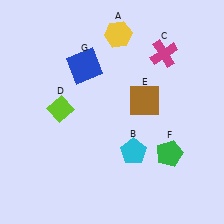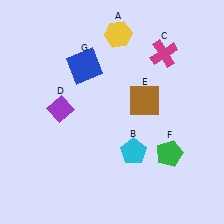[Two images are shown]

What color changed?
The diamond (D) changed from lime in Image 1 to purple in Image 2.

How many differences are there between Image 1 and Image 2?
There is 1 difference between the two images.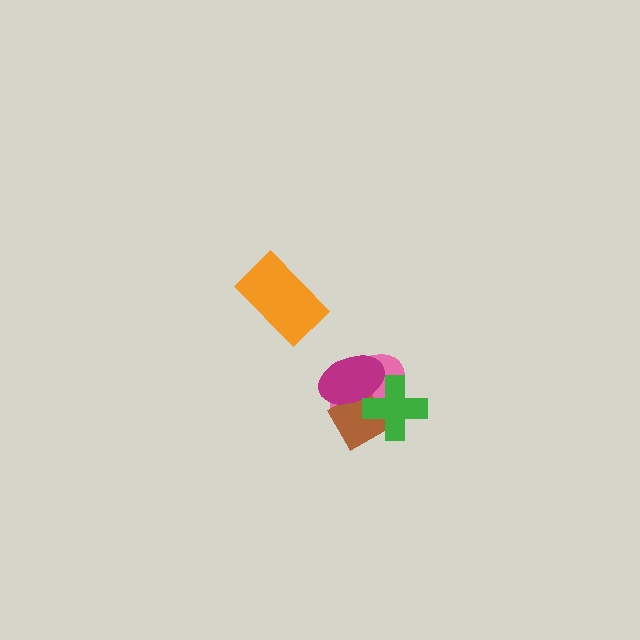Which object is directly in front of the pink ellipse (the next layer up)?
The brown diamond is directly in front of the pink ellipse.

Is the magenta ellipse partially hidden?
Yes, it is partially covered by another shape.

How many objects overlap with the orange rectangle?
0 objects overlap with the orange rectangle.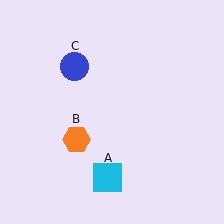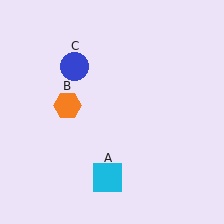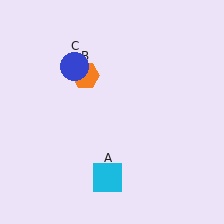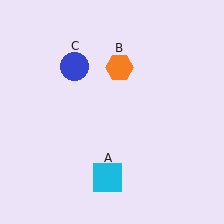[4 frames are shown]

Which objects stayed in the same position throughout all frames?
Cyan square (object A) and blue circle (object C) remained stationary.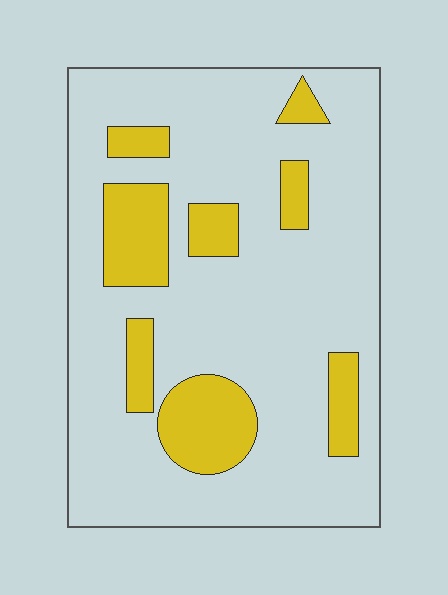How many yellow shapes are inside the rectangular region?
8.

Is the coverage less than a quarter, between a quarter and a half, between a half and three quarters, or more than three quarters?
Less than a quarter.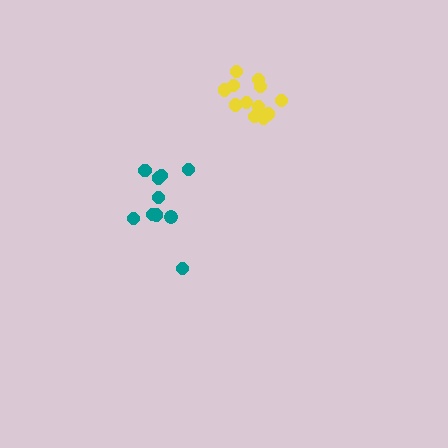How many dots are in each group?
Group 1: 10 dots, Group 2: 12 dots (22 total).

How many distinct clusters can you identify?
There are 2 distinct clusters.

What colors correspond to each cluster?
The clusters are colored: teal, yellow.